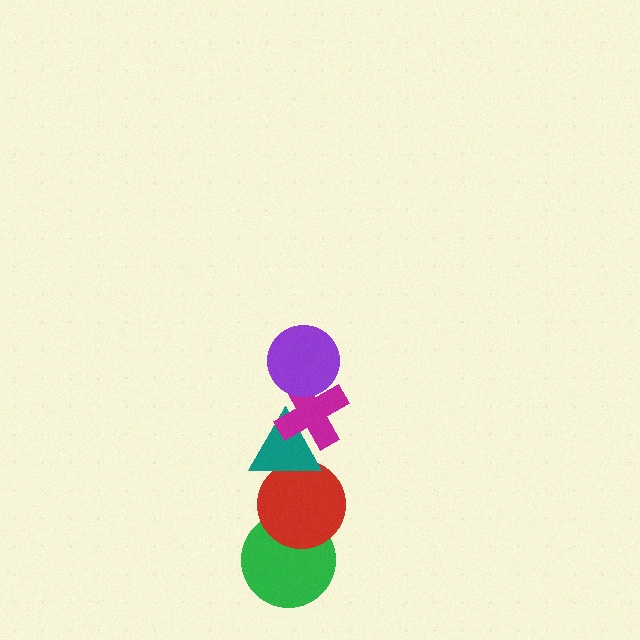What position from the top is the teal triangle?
The teal triangle is 3rd from the top.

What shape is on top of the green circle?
The red circle is on top of the green circle.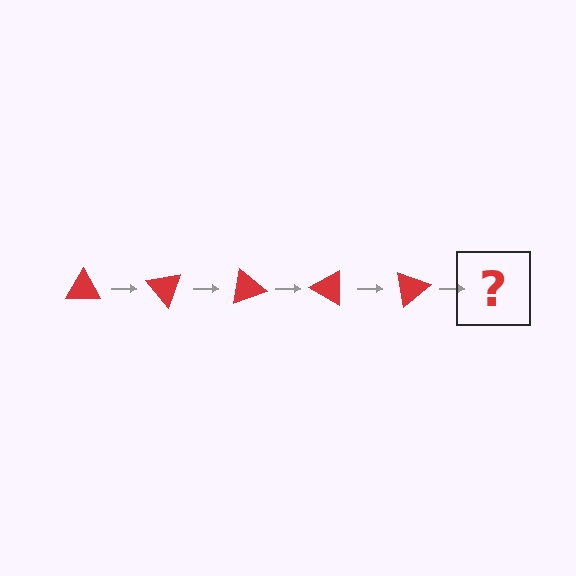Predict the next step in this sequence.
The next step is a red triangle rotated 250 degrees.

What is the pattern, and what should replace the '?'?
The pattern is that the triangle rotates 50 degrees each step. The '?' should be a red triangle rotated 250 degrees.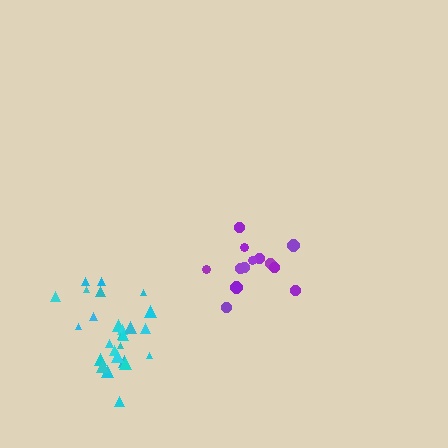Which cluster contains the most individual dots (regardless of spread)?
Cyan (26).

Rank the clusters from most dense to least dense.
cyan, purple.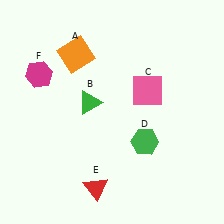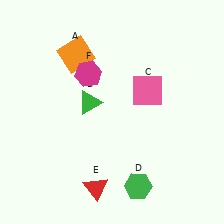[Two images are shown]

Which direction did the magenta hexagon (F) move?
The magenta hexagon (F) moved right.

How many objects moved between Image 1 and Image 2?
2 objects moved between the two images.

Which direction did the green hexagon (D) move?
The green hexagon (D) moved down.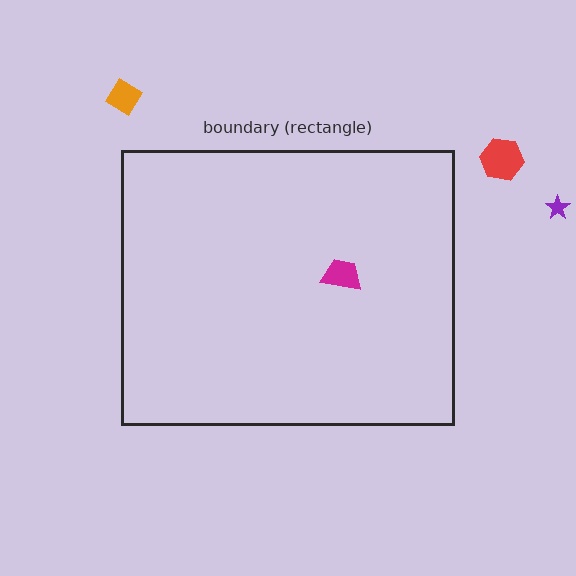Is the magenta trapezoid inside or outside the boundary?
Inside.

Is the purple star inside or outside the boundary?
Outside.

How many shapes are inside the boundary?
1 inside, 3 outside.